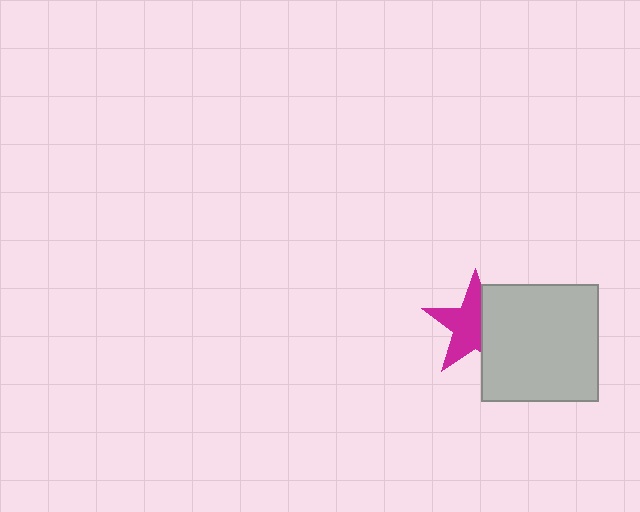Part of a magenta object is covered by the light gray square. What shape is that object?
It is a star.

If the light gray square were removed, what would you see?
You would see the complete magenta star.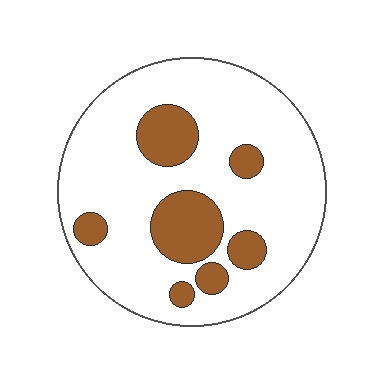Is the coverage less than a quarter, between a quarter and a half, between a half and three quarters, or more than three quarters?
Less than a quarter.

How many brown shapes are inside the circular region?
7.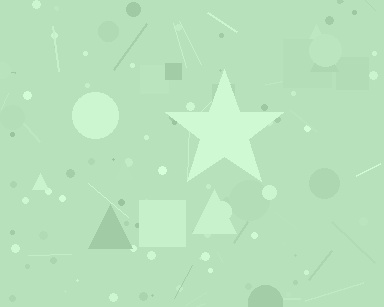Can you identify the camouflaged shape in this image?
The camouflaged shape is a star.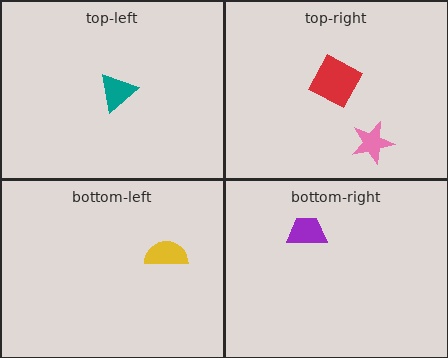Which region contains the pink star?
The top-right region.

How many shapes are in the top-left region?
1.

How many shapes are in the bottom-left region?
1.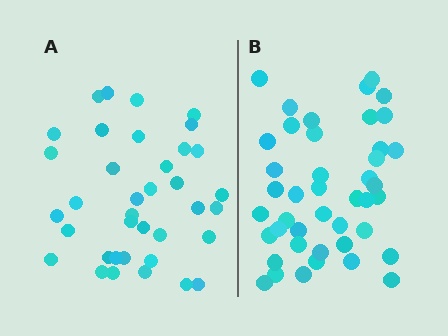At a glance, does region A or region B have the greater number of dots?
Region B (the right region) has more dots.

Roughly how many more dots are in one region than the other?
Region B has about 6 more dots than region A.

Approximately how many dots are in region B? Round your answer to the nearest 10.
About 40 dots. (The exact count is 43, which rounds to 40.)